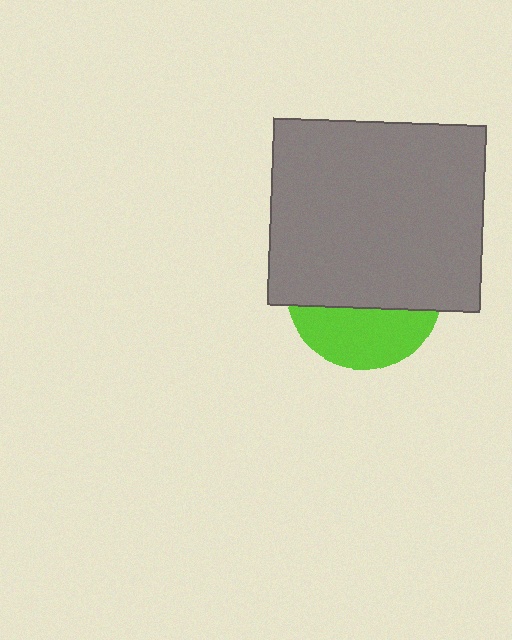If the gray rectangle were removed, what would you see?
You would see the complete lime circle.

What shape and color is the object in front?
The object in front is a gray rectangle.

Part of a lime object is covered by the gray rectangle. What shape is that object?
It is a circle.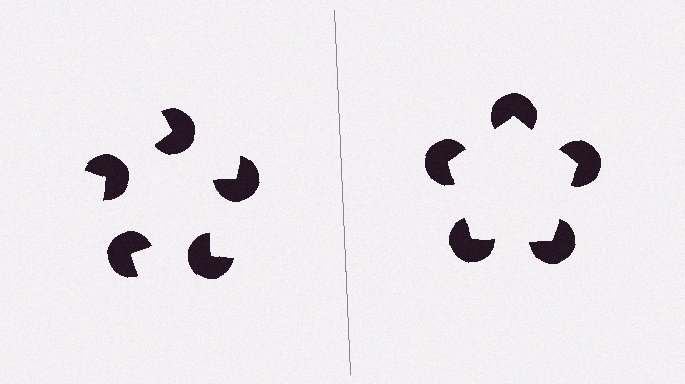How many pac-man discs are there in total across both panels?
10 — 5 on each side.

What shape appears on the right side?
An illusory pentagon.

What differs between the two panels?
The pac-man discs are positioned identically on both sides; only the wedge orientations differ. On the right they align to a pentagon; on the left they are misaligned.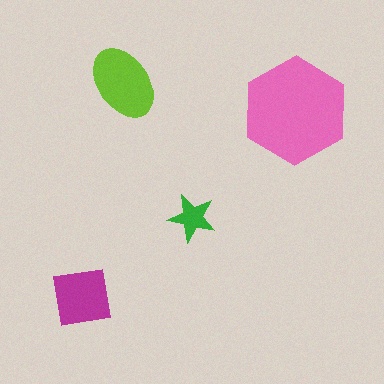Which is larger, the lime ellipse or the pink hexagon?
The pink hexagon.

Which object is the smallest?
The green star.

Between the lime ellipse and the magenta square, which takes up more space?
The lime ellipse.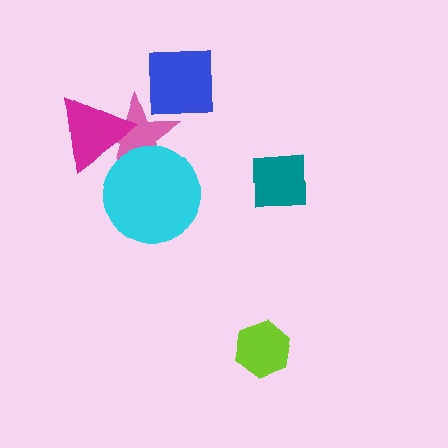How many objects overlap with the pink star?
2 objects overlap with the pink star.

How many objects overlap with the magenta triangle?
1 object overlaps with the magenta triangle.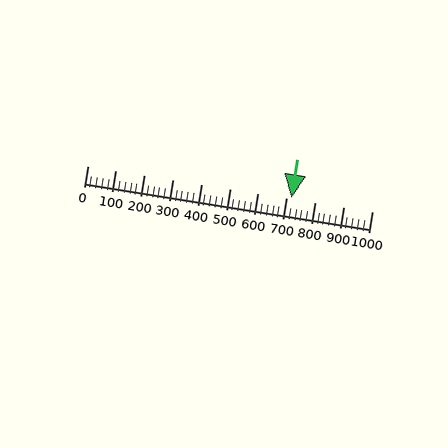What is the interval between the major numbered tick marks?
The major tick marks are spaced 100 units apart.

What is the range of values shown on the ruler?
The ruler shows values from 0 to 1000.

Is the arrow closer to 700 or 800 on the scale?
The arrow is closer to 700.